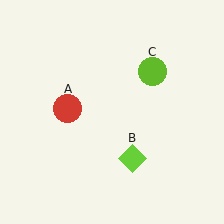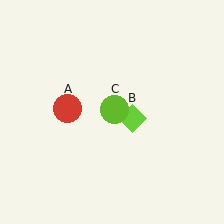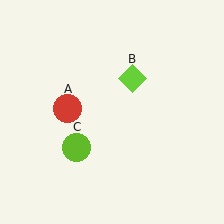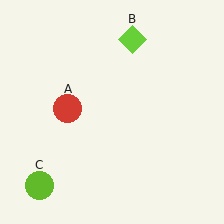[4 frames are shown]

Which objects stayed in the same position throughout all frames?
Red circle (object A) remained stationary.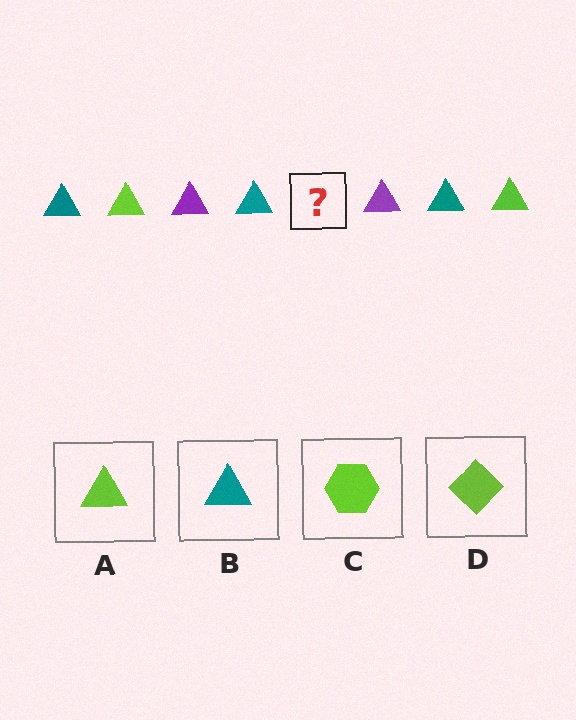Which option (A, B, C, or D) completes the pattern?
A.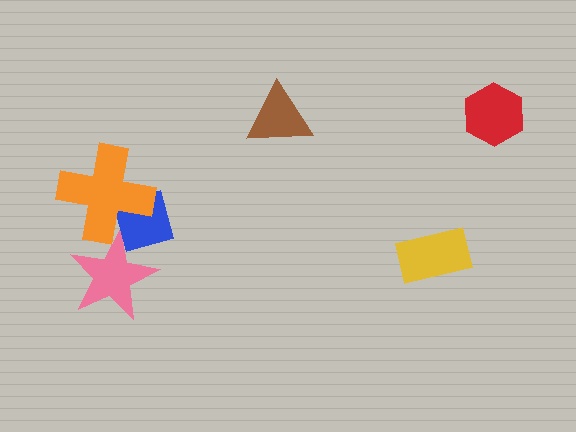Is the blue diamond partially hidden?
Yes, it is partially covered by another shape.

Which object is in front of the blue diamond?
The orange cross is in front of the blue diamond.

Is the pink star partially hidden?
Yes, it is partially covered by another shape.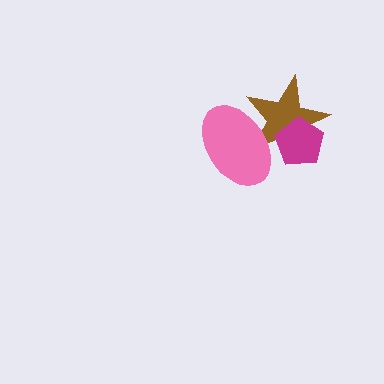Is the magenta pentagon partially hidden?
No, no other shape covers it.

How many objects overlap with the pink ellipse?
1 object overlaps with the pink ellipse.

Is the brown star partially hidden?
Yes, it is partially covered by another shape.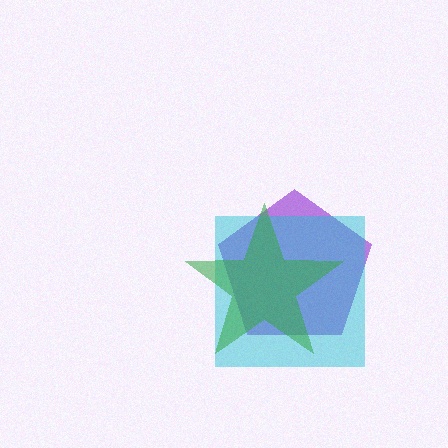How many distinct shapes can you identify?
There are 3 distinct shapes: a purple pentagon, a cyan square, a green star.